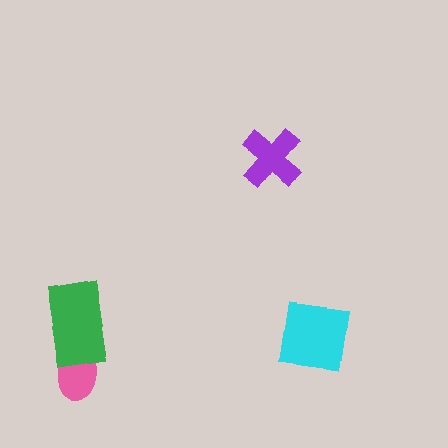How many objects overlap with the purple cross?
0 objects overlap with the purple cross.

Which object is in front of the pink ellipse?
The green rectangle is in front of the pink ellipse.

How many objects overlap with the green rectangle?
1 object overlaps with the green rectangle.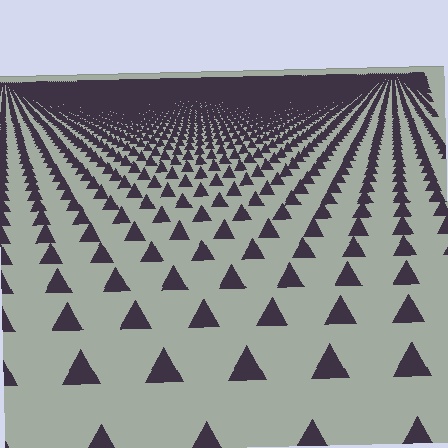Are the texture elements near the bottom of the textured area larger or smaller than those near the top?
Larger. Near the bottom, elements are closer to the viewer and appear at a bigger on-screen size.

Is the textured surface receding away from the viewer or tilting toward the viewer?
The surface is receding away from the viewer. Texture elements get smaller and denser toward the top.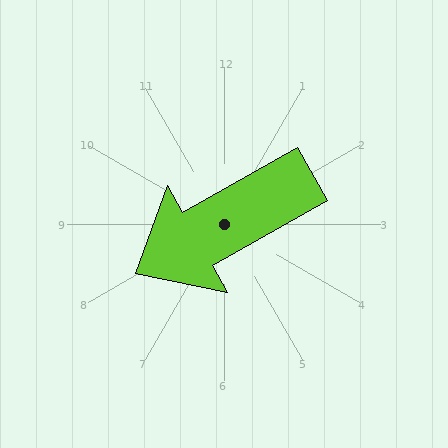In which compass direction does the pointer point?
Southwest.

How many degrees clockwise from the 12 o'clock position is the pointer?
Approximately 241 degrees.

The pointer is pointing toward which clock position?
Roughly 8 o'clock.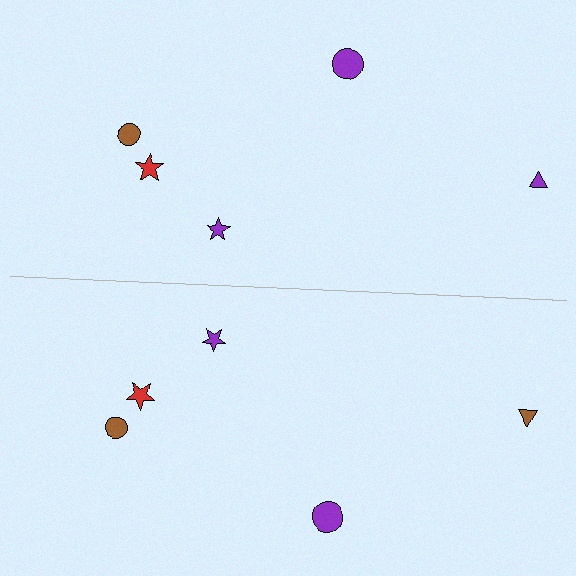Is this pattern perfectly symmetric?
No, the pattern is not perfectly symmetric. The brown triangle on the bottom side breaks the symmetry — its mirror counterpart is purple.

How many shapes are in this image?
There are 10 shapes in this image.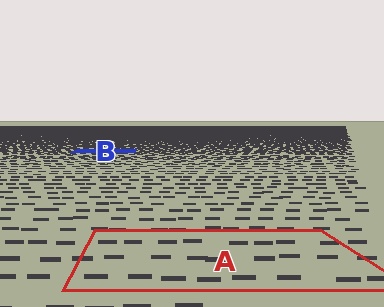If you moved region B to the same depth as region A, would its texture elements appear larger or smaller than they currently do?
They would appear larger. At a closer depth, the same texture elements are projected at a bigger on-screen size.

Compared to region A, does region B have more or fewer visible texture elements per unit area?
Region B has more texture elements per unit area — they are packed more densely because it is farther away.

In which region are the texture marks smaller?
The texture marks are smaller in region B, because it is farther away.